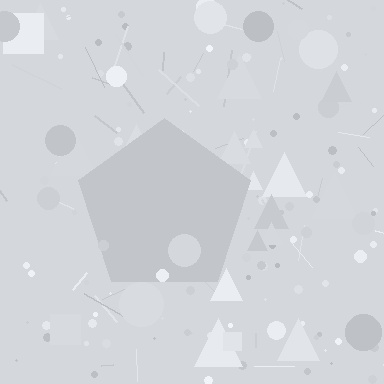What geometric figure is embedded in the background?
A pentagon is embedded in the background.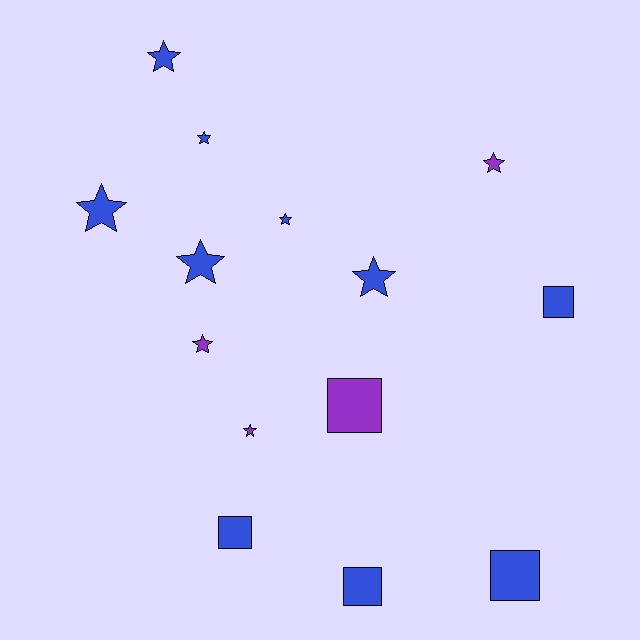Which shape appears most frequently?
Star, with 9 objects.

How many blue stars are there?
There are 6 blue stars.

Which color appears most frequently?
Blue, with 10 objects.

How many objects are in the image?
There are 14 objects.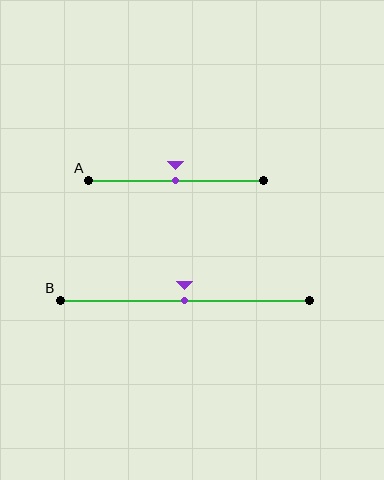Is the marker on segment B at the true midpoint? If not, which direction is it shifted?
Yes, the marker on segment B is at the true midpoint.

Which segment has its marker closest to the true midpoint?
Segment A has its marker closest to the true midpoint.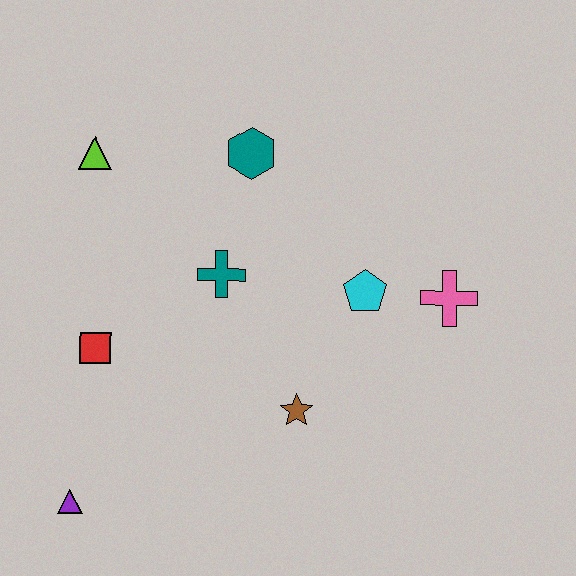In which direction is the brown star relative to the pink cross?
The brown star is to the left of the pink cross.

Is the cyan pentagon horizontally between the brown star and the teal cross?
No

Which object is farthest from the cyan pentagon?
The purple triangle is farthest from the cyan pentagon.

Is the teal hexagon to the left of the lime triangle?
No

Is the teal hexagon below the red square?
No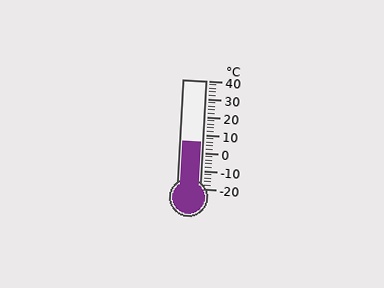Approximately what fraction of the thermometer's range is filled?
The thermometer is filled to approximately 45% of its range.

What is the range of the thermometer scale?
The thermometer scale ranges from -20°C to 40°C.